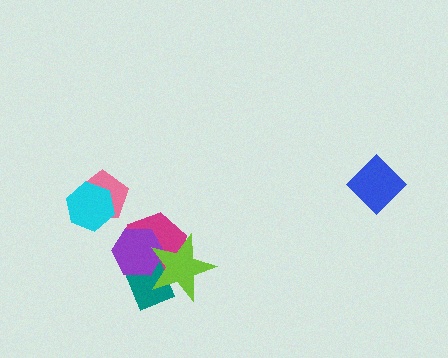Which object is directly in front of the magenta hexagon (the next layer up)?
The teal rectangle is directly in front of the magenta hexagon.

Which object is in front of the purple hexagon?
The lime star is in front of the purple hexagon.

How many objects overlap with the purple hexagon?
3 objects overlap with the purple hexagon.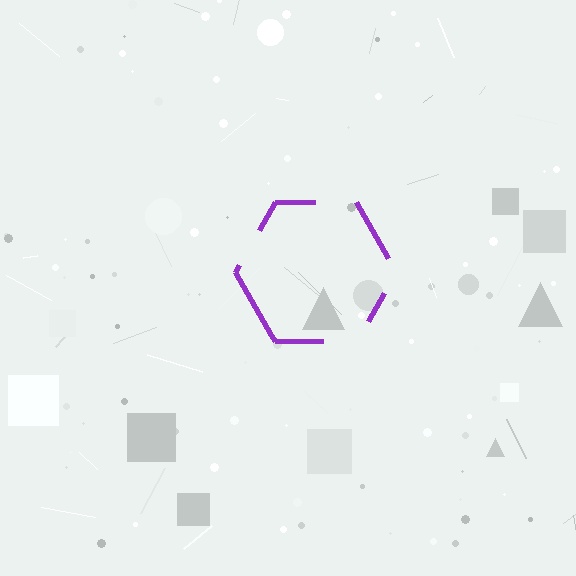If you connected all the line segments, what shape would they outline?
They would outline a hexagon.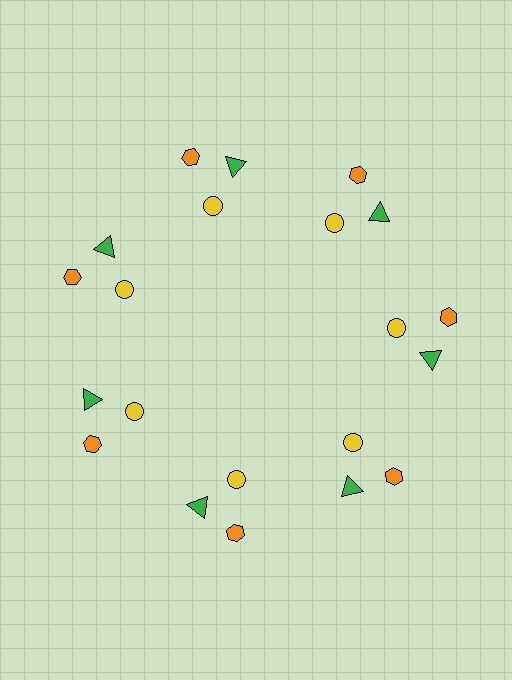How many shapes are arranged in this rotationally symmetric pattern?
There are 21 shapes, arranged in 7 groups of 3.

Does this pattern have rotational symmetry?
Yes, this pattern has 7-fold rotational symmetry. It looks the same after rotating 51 degrees around the center.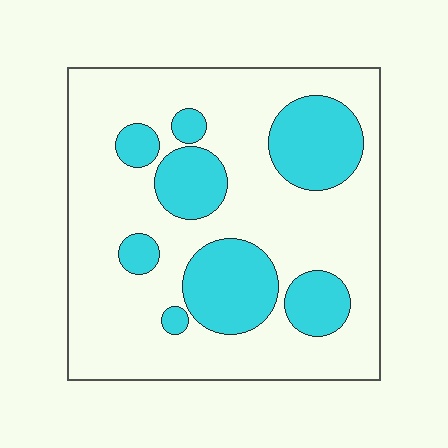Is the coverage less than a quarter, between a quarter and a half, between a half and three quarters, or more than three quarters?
Between a quarter and a half.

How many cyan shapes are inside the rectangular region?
8.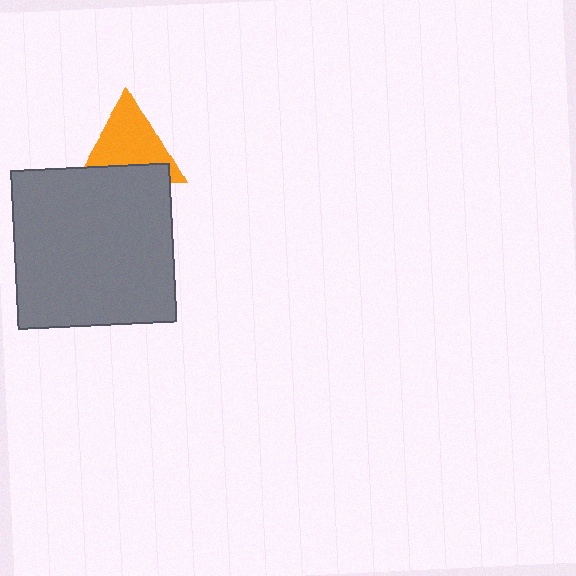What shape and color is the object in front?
The object in front is a gray square.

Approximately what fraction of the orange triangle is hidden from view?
Roughly 32% of the orange triangle is hidden behind the gray square.